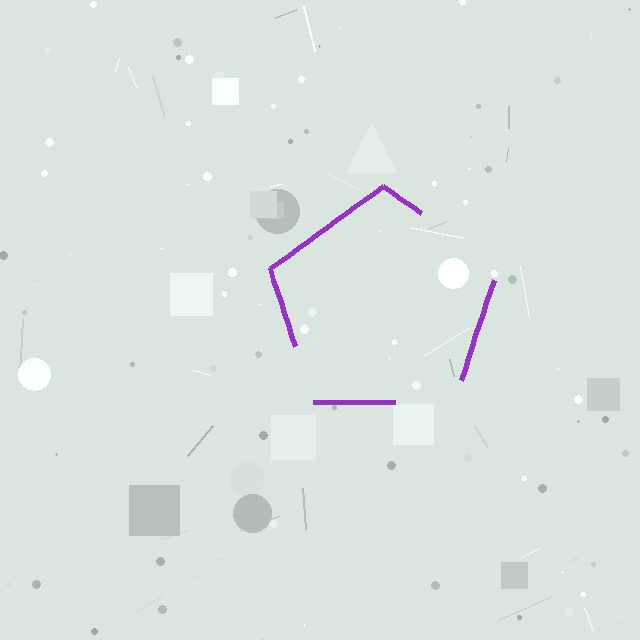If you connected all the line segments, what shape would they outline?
They would outline a pentagon.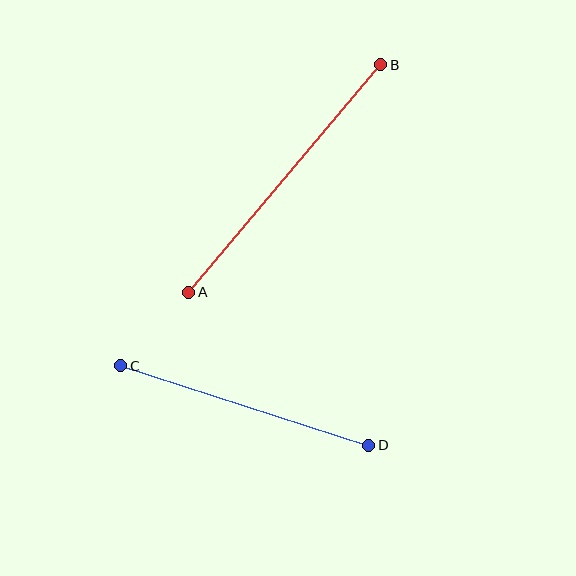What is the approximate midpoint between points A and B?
The midpoint is at approximately (285, 179) pixels.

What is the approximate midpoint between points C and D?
The midpoint is at approximately (245, 406) pixels.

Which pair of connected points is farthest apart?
Points A and B are farthest apart.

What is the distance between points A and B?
The distance is approximately 298 pixels.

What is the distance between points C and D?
The distance is approximately 260 pixels.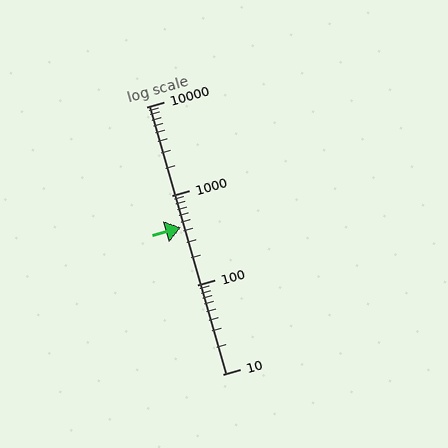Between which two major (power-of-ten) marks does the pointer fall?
The pointer is between 100 and 1000.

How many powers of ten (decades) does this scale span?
The scale spans 3 decades, from 10 to 10000.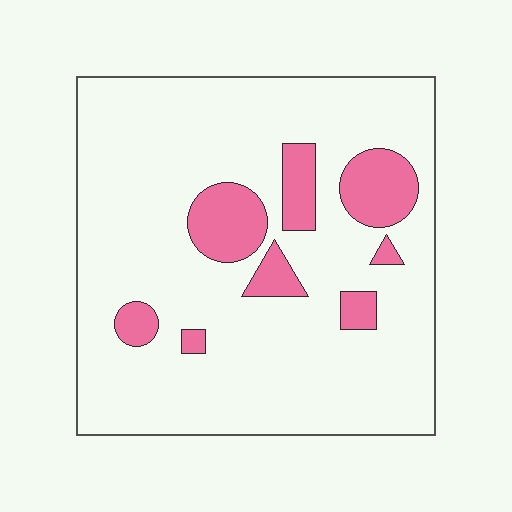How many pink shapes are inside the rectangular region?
8.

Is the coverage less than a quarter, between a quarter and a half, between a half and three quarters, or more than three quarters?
Less than a quarter.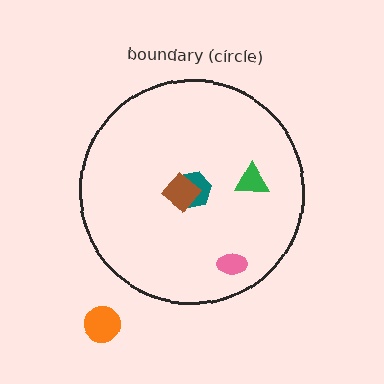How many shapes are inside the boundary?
4 inside, 1 outside.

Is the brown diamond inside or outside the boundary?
Inside.